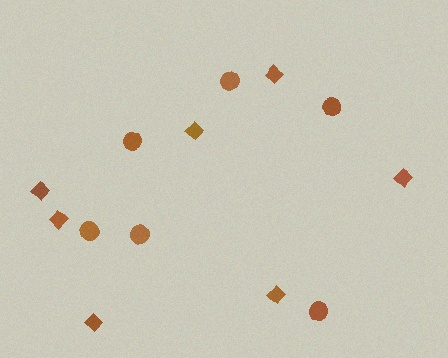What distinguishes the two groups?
There are 2 groups: one group of circles (6) and one group of diamonds (7).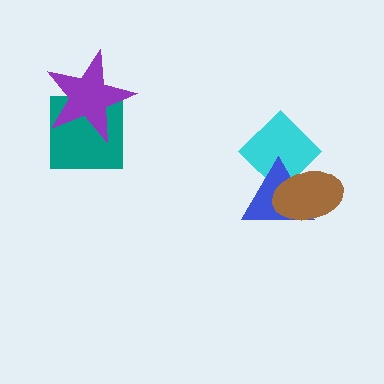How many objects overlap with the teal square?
1 object overlaps with the teal square.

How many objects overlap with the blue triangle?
2 objects overlap with the blue triangle.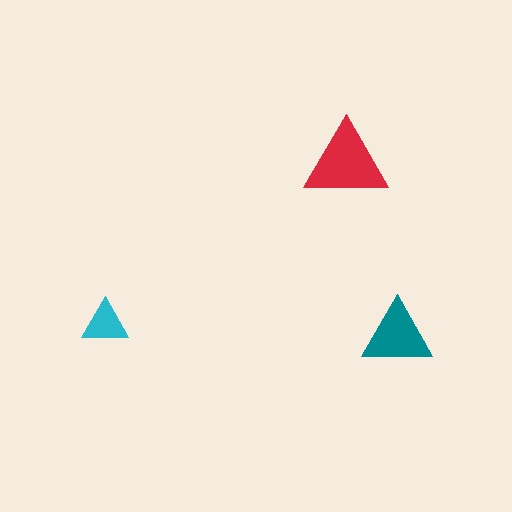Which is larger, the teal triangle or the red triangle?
The red one.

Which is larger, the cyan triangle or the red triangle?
The red one.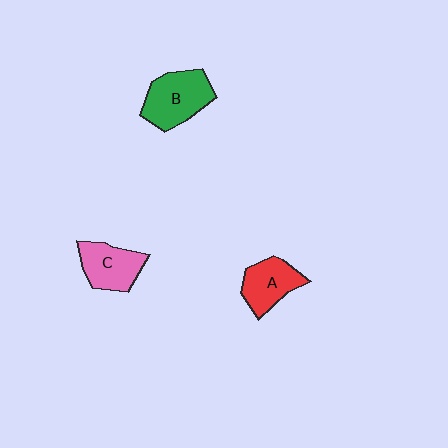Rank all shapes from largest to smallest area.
From largest to smallest: B (green), C (pink), A (red).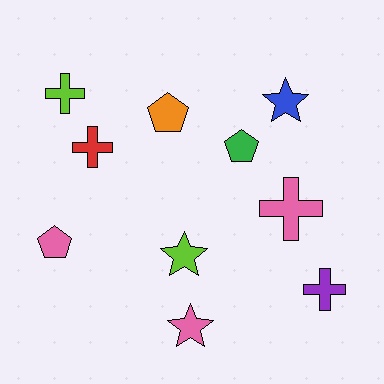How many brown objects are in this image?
There are no brown objects.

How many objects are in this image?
There are 10 objects.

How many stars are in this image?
There are 3 stars.